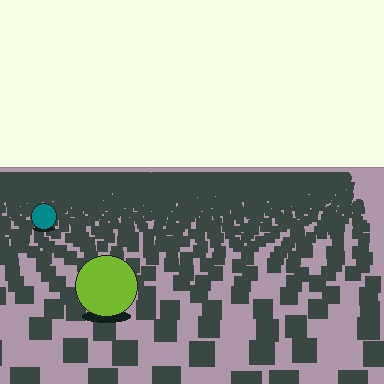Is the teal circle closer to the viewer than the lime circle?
No. The lime circle is closer — you can tell from the texture gradient: the ground texture is coarser near it.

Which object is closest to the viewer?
The lime circle is closest. The texture marks near it are larger and more spread out.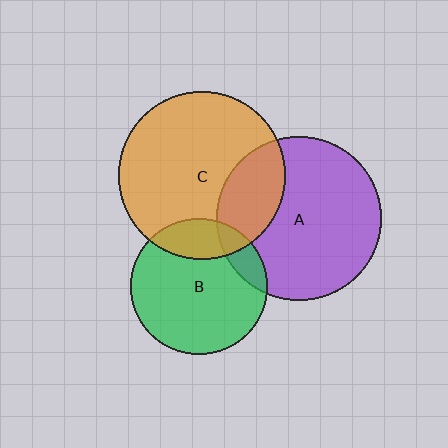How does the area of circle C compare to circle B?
Approximately 1.5 times.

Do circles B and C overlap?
Yes.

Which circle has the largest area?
Circle C (orange).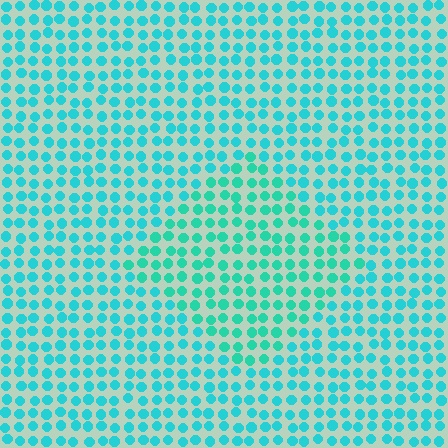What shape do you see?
I see a diamond.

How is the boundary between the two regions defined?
The boundary is defined purely by a slight shift in hue (about 18 degrees). Spacing, size, and orientation are identical on both sides.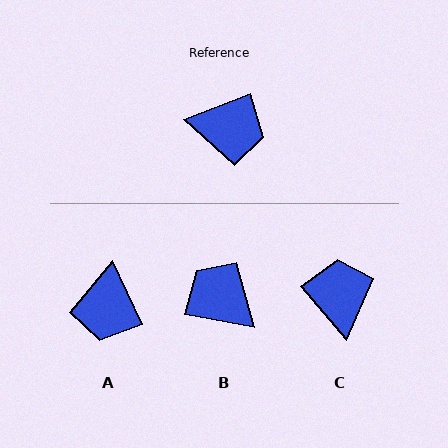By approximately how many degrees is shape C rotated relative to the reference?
Approximately 109 degrees counter-clockwise.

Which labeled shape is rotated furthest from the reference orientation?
B, about 148 degrees away.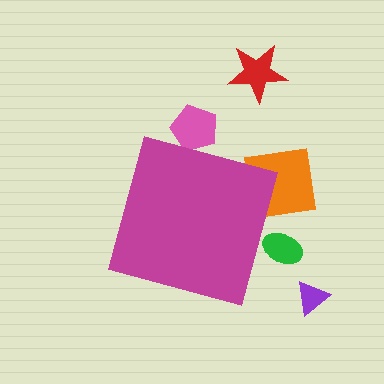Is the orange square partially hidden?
Yes, the orange square is partially hidden behind the magenta diamond.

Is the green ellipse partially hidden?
Yes, the green ellipse is partially hidden behind the magenta diamond.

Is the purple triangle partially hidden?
No, the purple triangle is fully visible.